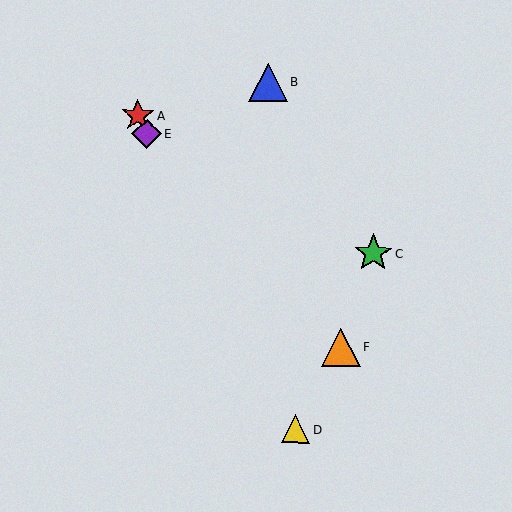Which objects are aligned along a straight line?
Objects A, D, E are aligned along a straight line.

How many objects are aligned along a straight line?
3 objects (A, D, E) are aligned along a straight line.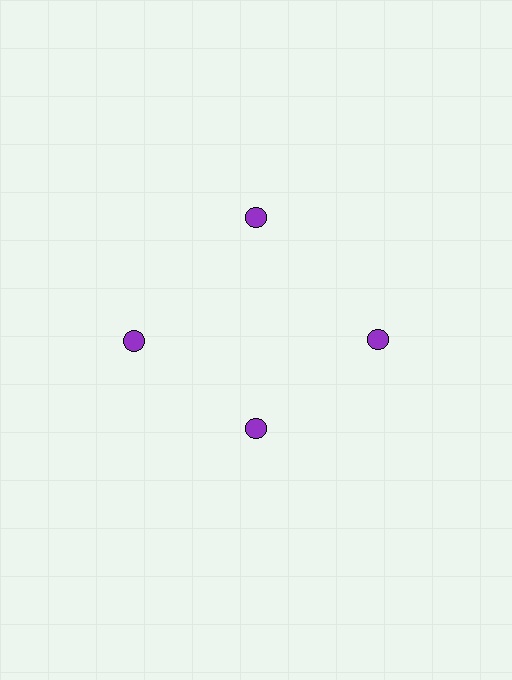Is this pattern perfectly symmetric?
No. The 4 purple circles are arranged in a ring, but one element near the 6 o'clock position is pulled inward toward the center, breaking the 4-fold rotational symmetry.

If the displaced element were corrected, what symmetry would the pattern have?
It would have 4-fold rotational symmetry — the pattern would map onto itself every 90 degrees.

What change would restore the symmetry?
The symmetry would be restored by moving it outward, back onto the ring so that all 4 circles sit at equal angles and equal distance from the center.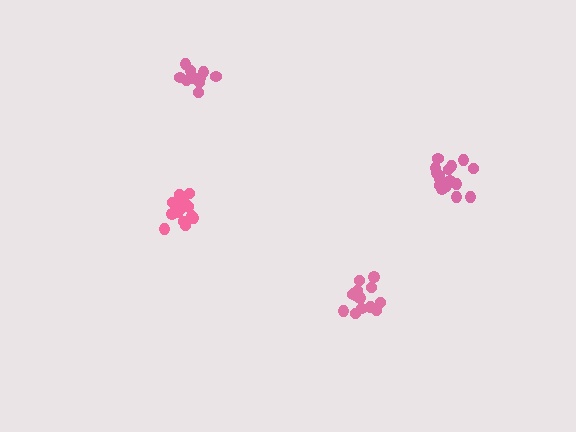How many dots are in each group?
Group 1: 15 dots, Group 2: 16 dots, Group 3: 11 dots, Group 4: 15 dots (57 total).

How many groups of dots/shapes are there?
There are 4 groups.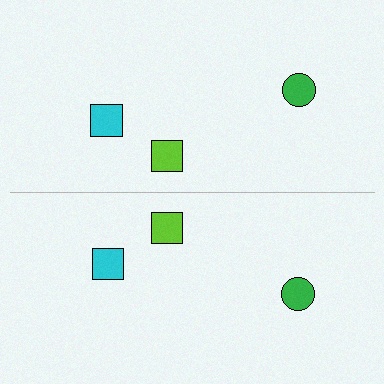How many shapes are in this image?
There are 6 shapes in this image.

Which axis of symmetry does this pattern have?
The pattern has a horizontal axis of symmetry running through the center of the image.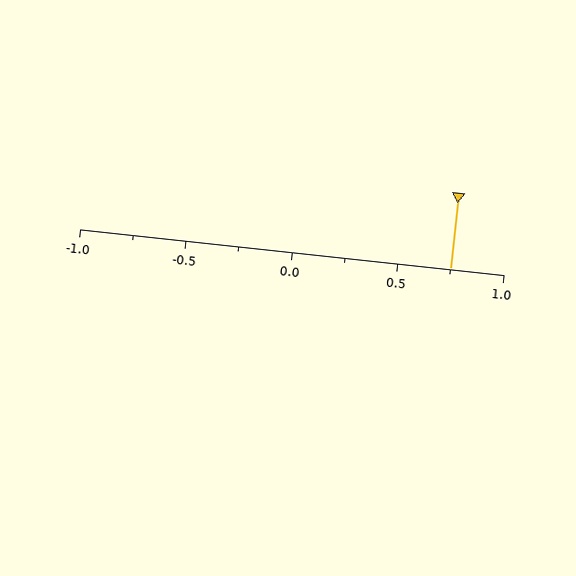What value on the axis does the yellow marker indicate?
The marker indicates approximately 0.75.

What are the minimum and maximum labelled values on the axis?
The axis runs from -1.0 to 1.0.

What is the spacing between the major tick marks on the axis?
The major ticks are spaced 0.5 apart.